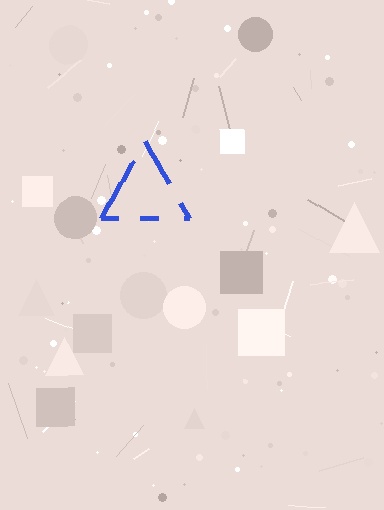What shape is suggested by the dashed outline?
The dashed outline suggests a triangle.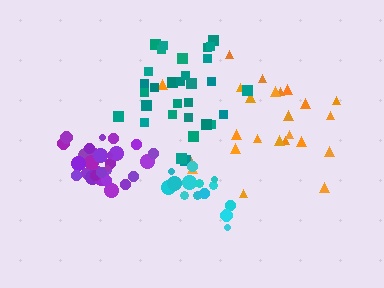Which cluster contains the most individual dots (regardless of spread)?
Purple (35).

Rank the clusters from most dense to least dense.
purple, teal, cyan, orange.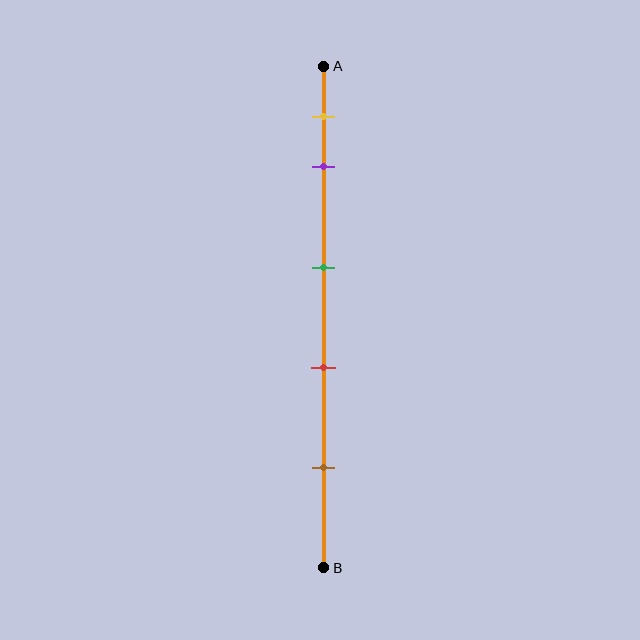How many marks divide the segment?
There are 5 marks dividing the segment.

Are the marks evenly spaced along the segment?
No, the marks are not evenly spaced.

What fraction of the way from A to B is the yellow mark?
The yellow mark is approximately 10% (0.1) of the way from A to B.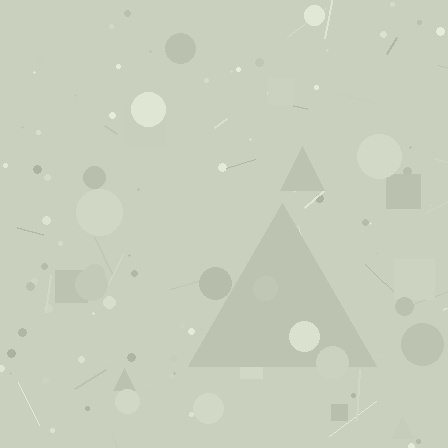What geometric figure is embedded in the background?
A triangle is embedded in the background.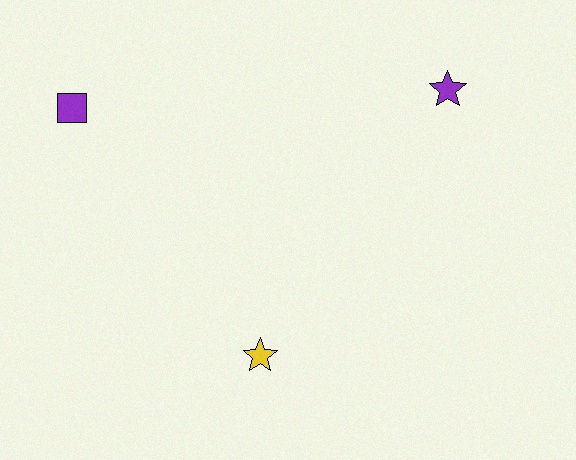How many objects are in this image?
There are 3 objects.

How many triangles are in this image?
There are no triangles.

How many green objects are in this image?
There are no green objects.